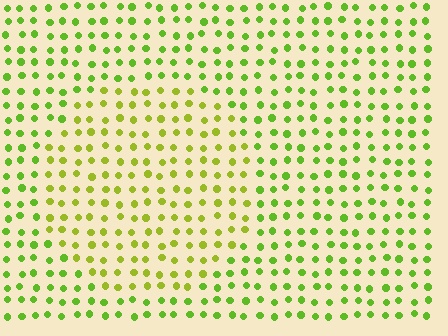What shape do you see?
I see a circle.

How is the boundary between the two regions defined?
The boundary is defined purely by a slight shift in hue (about 24 degrees). Spacing, size, and orientation are identical on both sides.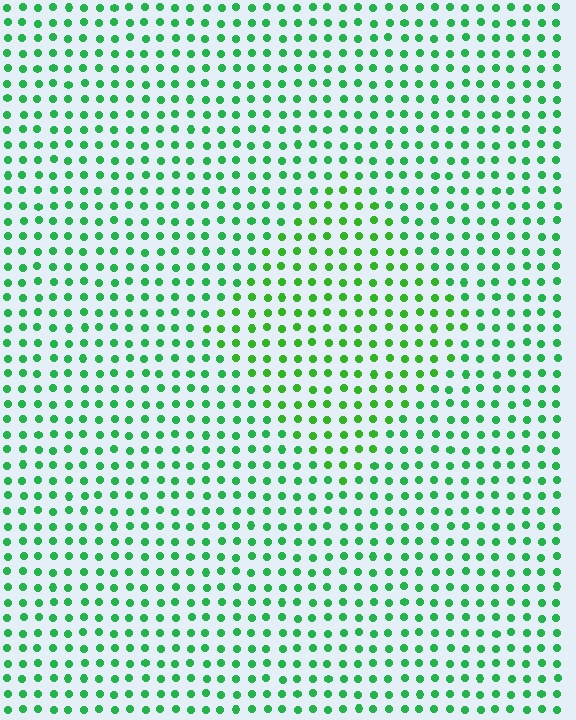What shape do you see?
I see a diamond.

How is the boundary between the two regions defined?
The boundary is defined purely by a slight shift in hue (about 22 degrees). Spacing, size, and orientation are identical on both sides.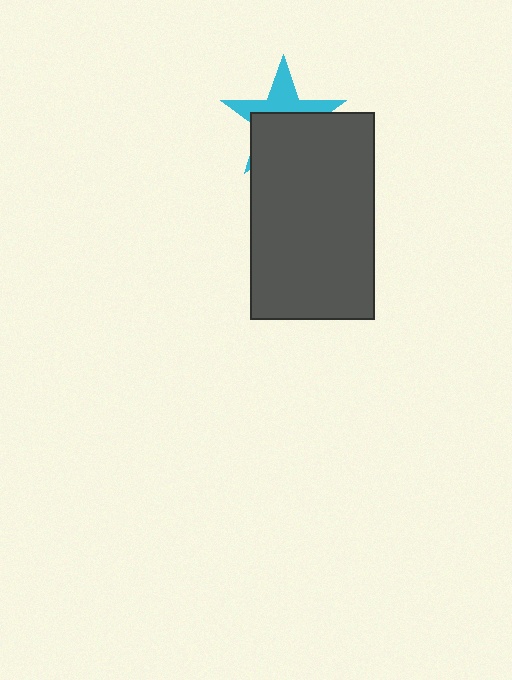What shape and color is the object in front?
The object in front is a dark gray rectangle.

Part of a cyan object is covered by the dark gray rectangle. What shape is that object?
It is a star.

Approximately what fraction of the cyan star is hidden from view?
Roughly 58% of the cyan star is hidden behind the dark gray rectangle.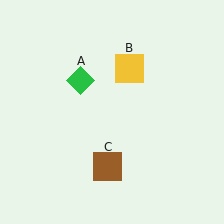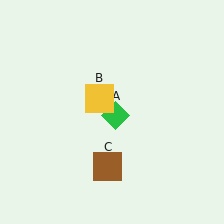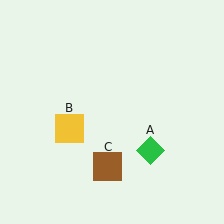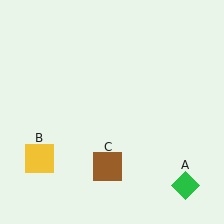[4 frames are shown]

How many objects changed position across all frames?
2 objects changed position: green diamond (object A), yellow square (object B).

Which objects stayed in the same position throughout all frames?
Brown square (object C) remained stationary.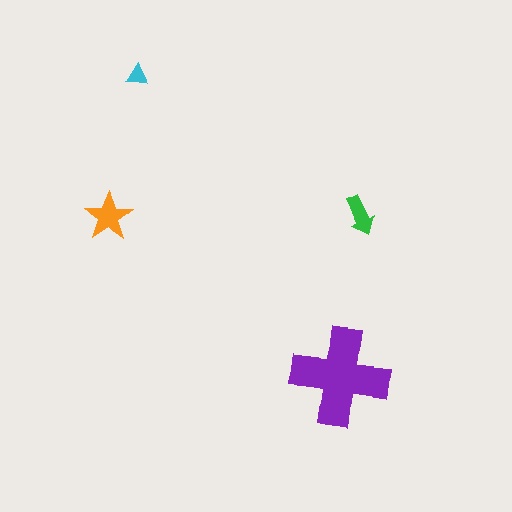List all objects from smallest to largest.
The cyan triangle, the green arrow, the orange star, the purple cross.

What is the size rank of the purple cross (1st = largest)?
1st.